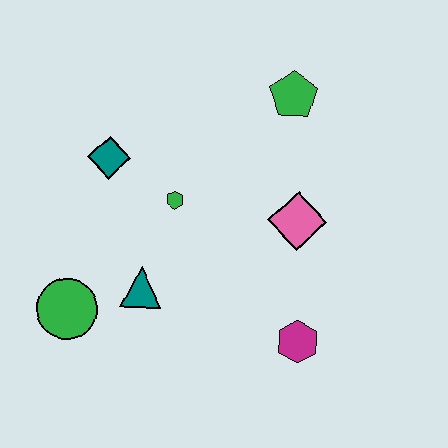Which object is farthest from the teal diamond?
The magenta hexagon is farthest from the teal diamond.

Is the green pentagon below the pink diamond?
No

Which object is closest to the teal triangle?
The green circle is closest to the teal triangle.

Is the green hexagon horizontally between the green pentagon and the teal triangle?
Yes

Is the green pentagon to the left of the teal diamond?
No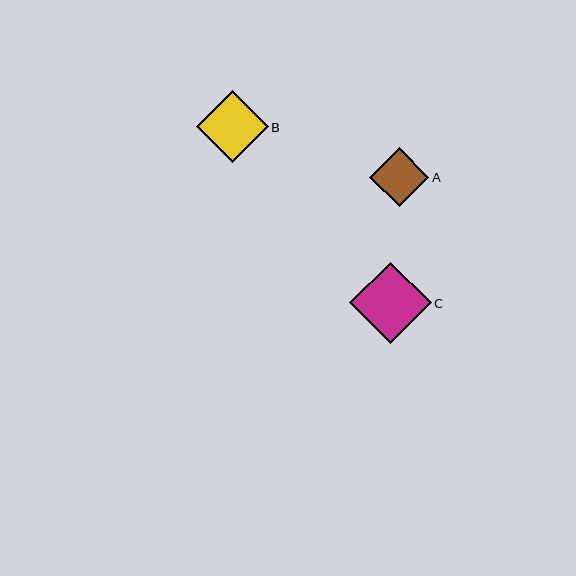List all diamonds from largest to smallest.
From largest to smallest: C, B, A.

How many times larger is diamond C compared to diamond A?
Diamond C is approximately 1.4 times the size of diamond A.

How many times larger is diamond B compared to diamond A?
Diamond B is approximately 1.2 times the size of diamond A.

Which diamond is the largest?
Diamond C is the largest with a size of approximately 81 pixels.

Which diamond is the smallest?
Diamond A is the smallest with a size of approximately 59 pixels.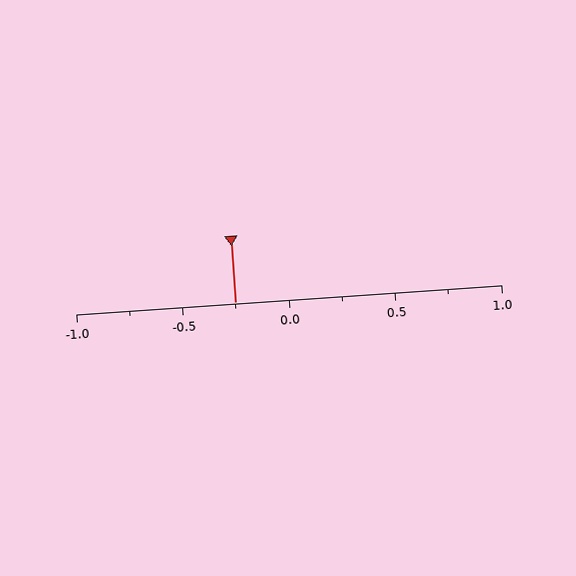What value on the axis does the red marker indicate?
The marker indicates approximately -0.25.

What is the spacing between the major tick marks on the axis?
The major ticks are spaced 0.5 apart.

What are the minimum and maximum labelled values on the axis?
The axis runs from -1.0 to 1.0.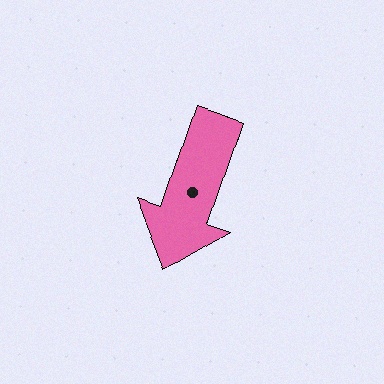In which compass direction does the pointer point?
South.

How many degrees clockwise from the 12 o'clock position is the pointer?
Approximately 199 degrees.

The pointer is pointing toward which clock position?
Roughly 7 o'clock.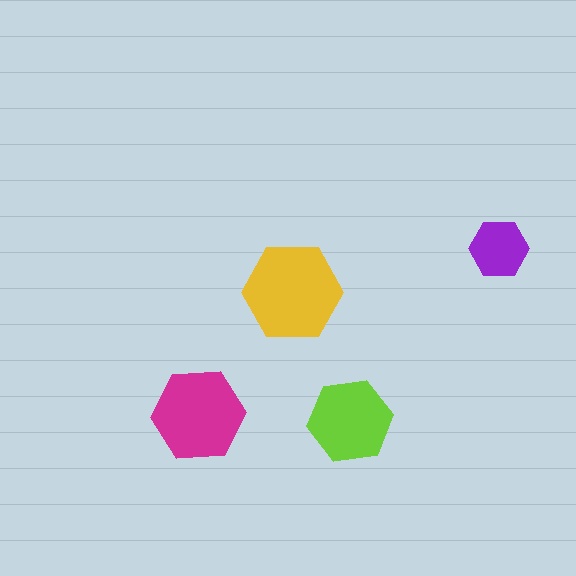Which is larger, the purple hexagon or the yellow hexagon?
The yellow one.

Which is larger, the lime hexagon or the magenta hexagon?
The magenta one.